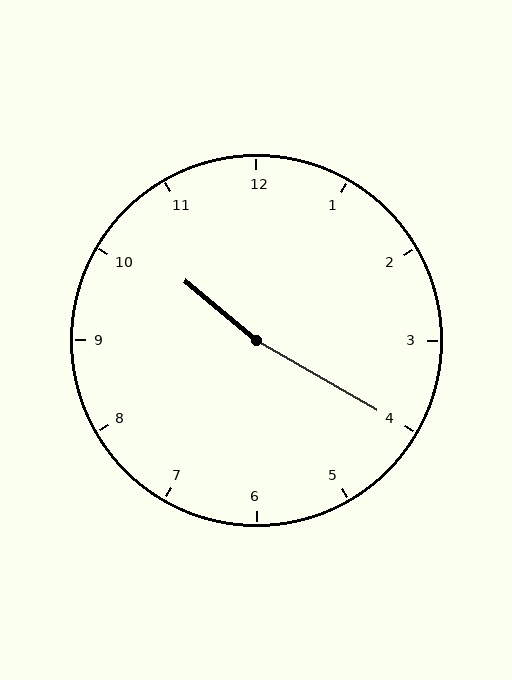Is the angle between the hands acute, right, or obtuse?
It is obtuse.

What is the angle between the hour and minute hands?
Approximately 170 degrees.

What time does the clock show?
10:20.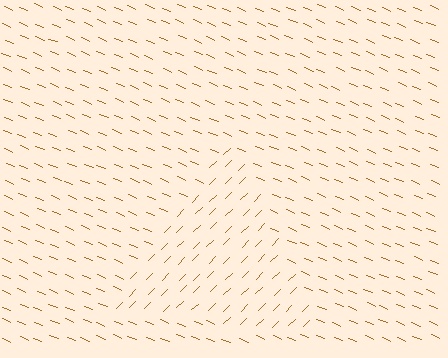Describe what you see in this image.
The image is filled with small brown line segments. A triangle region in the image has lines oriented differently from the surrounding lines, creating a visible texture boundary.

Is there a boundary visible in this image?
Yes, there is a texture boundary formed by a change in line orientation.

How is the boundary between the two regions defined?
The boundary is defined purely by a change in line orientation (approximately 67 degrees difference). All lines are the same color and thickness.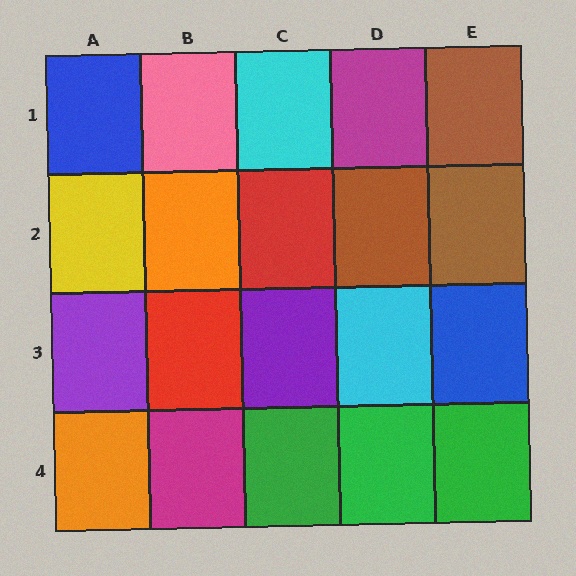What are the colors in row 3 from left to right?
Purple, red, purple, cyan, blue.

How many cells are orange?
2 cells are orange.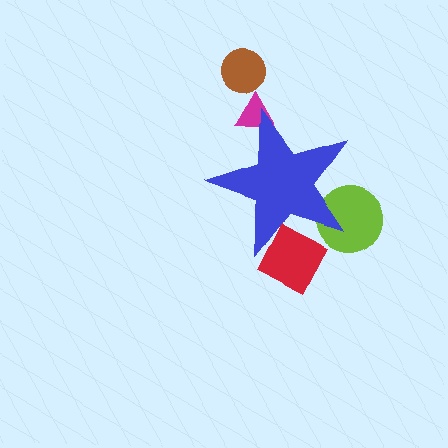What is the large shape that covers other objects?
A blue star.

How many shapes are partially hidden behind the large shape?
3 shapes are partially hidden.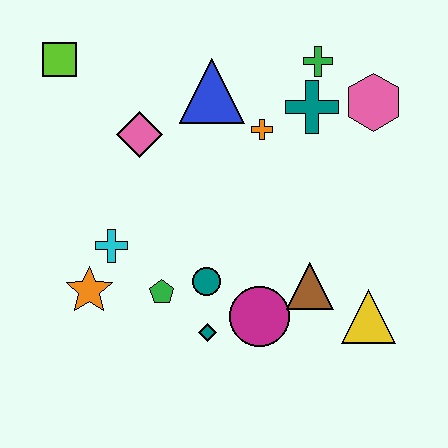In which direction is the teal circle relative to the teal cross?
The teal circle is below the teal cross.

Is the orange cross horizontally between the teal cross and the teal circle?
Yes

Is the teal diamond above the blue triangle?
No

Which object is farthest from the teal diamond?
The lime square is farthest from the teal diamond.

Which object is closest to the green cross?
The teal cross is closest to the green cross.